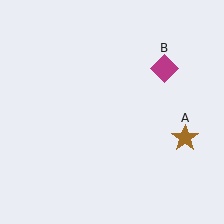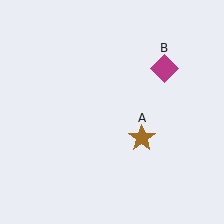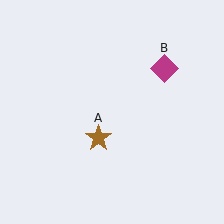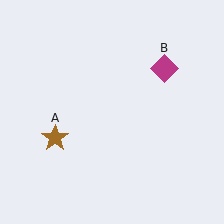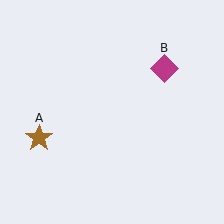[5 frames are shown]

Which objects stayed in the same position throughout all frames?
Magenta diamond (object B) remained stationary.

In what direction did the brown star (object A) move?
The brown star (object A) moved left.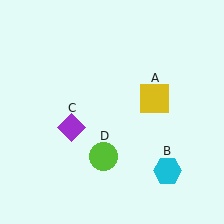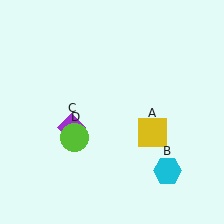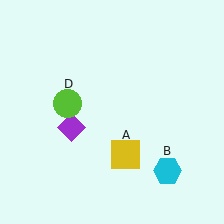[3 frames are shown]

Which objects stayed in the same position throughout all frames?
Cyan hexagon (object B) and purple diamond (object C) remained stationary.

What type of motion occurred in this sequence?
The yellow square (object A), lime circle (object D) rotated clockwise around the center of the scene.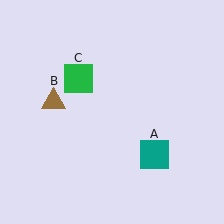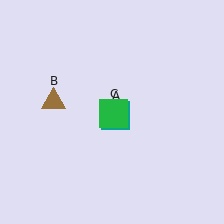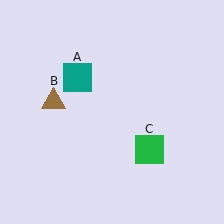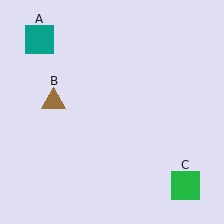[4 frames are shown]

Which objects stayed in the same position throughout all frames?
Brown triangle (object B) remained stationary.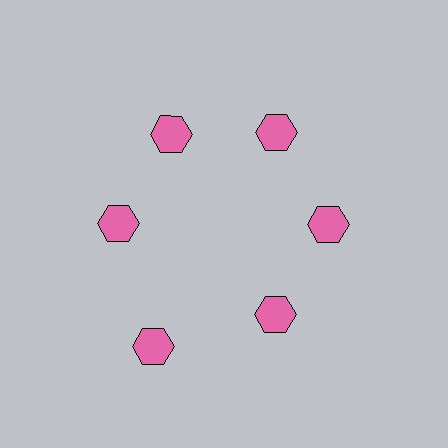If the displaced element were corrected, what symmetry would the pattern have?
It would have 6-fold rotational symmetry — the pattern would map onto itself every 60 degrees.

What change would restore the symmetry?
The symmetry would be restored by moving it inward, back onto the ring so that all 6 hexagons sit at equal angles and equal distance from the center.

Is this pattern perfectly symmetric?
No. The 6 pink hexagons are arranged in a ring, but one element near the 7 o'clock position is pushed outward from the center, breaking the 6-fold rotational symmetry.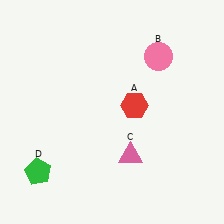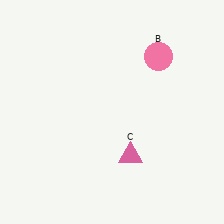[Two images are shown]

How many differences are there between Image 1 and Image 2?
There are 2 differences between the two images.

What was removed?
The green pentagon (D), the red hexagon (A) were removed in Image 2.